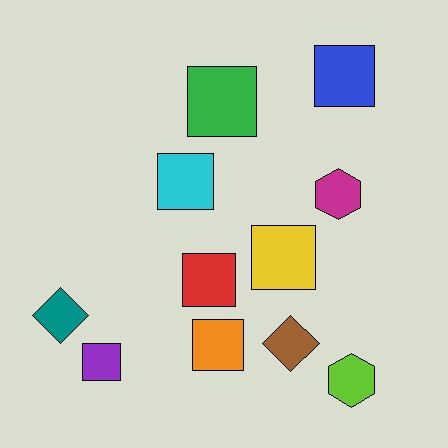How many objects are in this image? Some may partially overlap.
There are 11 objects.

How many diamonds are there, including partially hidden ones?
There are 2 diamonds.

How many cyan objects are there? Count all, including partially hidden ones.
There is 1 cyan object.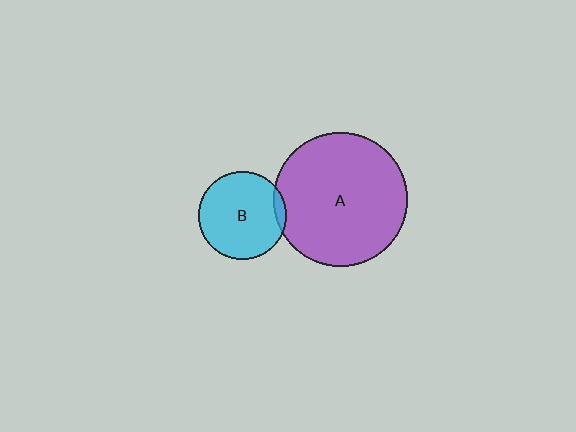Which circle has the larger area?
Circle A (purple).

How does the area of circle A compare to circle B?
Approximately 2.3 times.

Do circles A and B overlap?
Yes.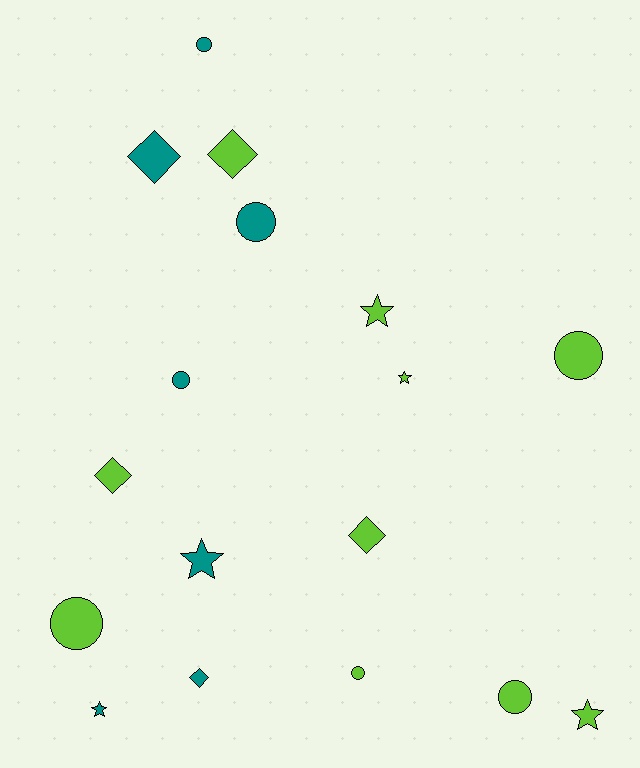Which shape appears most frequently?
Circle, with 7 objects.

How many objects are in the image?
There are 17 objects.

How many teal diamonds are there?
There are 2 teal diamonds.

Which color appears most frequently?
Lime, with 10 objects.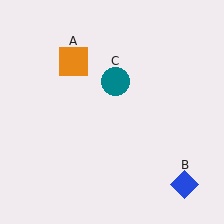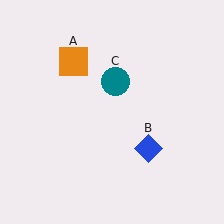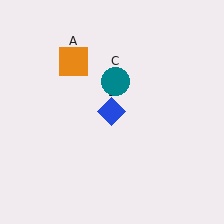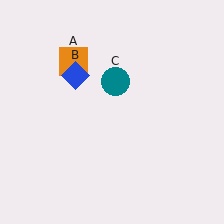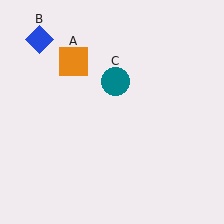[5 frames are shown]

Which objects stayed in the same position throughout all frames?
Orange square (object A) and teal circle (object C) remained stationary.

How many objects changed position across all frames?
1 object changed position: blue diamond (object B).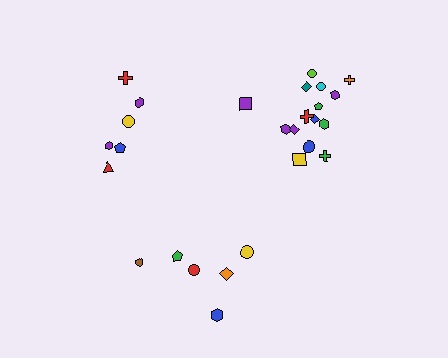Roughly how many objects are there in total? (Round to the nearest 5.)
Roughly 25 objects in total.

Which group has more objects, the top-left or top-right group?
The top-right group.